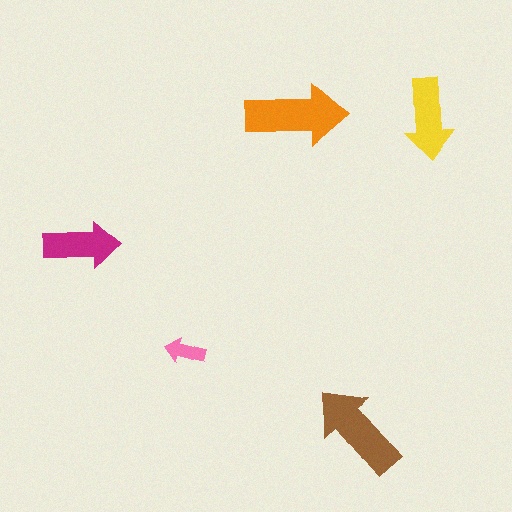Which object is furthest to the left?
The magenta arrow is leftmost.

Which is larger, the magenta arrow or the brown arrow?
The brown one.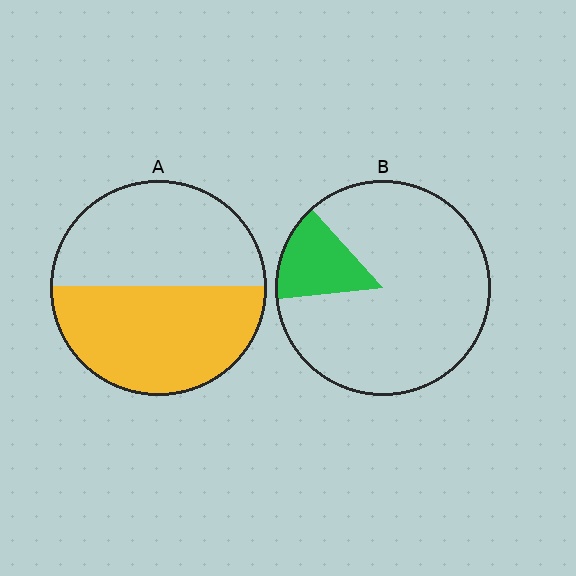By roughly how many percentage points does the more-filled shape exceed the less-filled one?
By roughly 35 percentage points (A over B).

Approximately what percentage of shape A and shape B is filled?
A is approximately 50% and B is approximately 15%.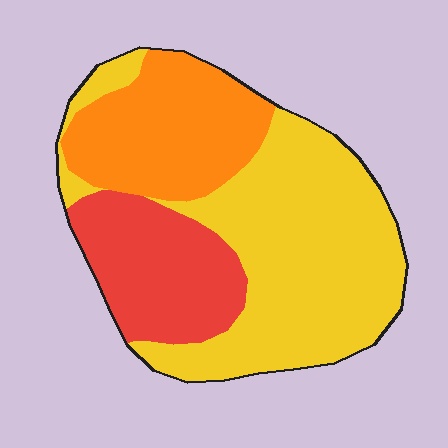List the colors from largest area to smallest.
From largest to smallest: yellow, orange, red.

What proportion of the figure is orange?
Orange covers roughly 25% of the figure.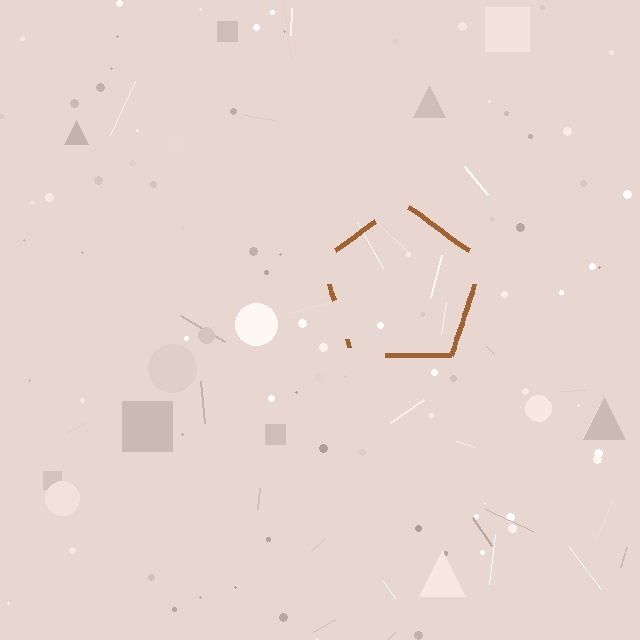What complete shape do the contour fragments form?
The contour fragments form a pentagon.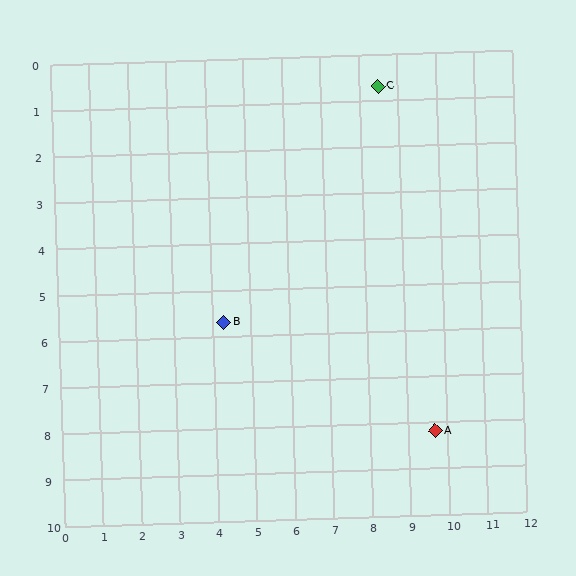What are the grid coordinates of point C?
Point C is at approximately (8.5, 0.7).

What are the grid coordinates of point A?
Point A is at approximately (9.7, 8.2).